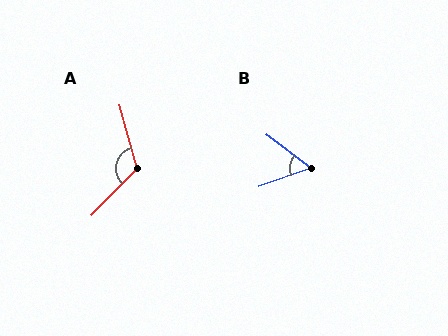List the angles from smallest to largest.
B (57°), A (120°).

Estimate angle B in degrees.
Approximately 57 degrees.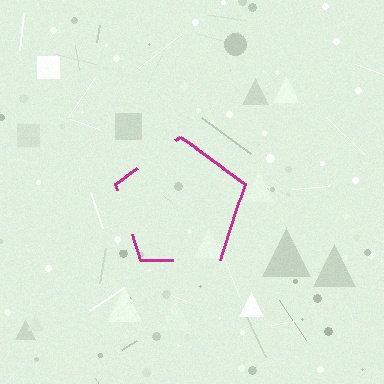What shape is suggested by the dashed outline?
The dashed outline suggests a pentagon.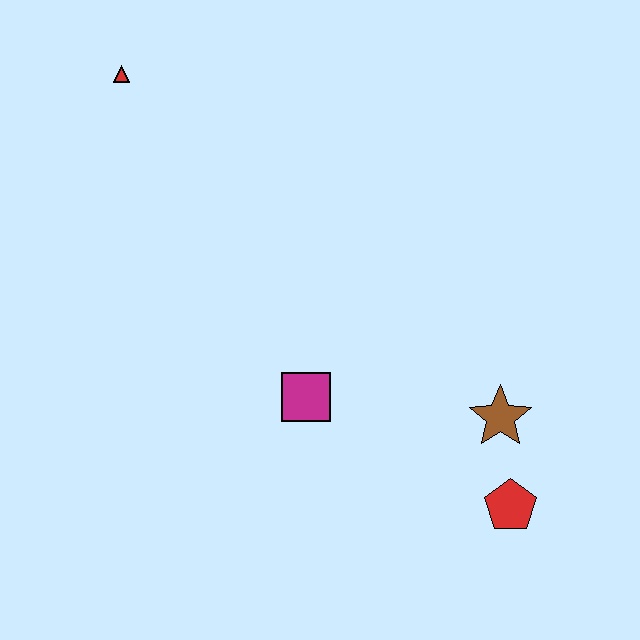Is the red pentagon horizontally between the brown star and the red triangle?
No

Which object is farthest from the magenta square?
The red triangle is farthest from the magenta square.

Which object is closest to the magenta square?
The brown star is closest to the magenta square.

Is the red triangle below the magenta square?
No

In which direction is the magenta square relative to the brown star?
The magenta square is to the left of the brown star.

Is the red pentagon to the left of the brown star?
No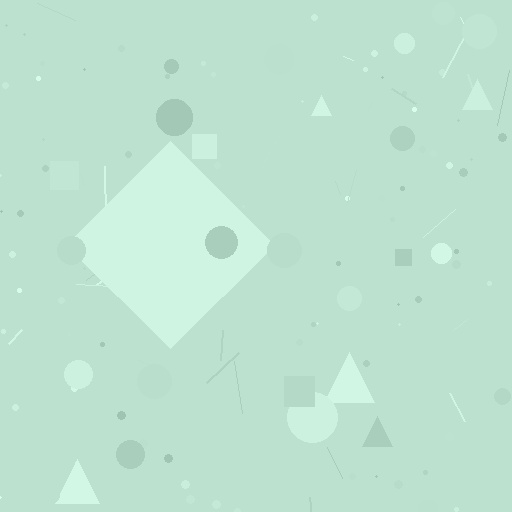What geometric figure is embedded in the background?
A diamond is embedded in the background.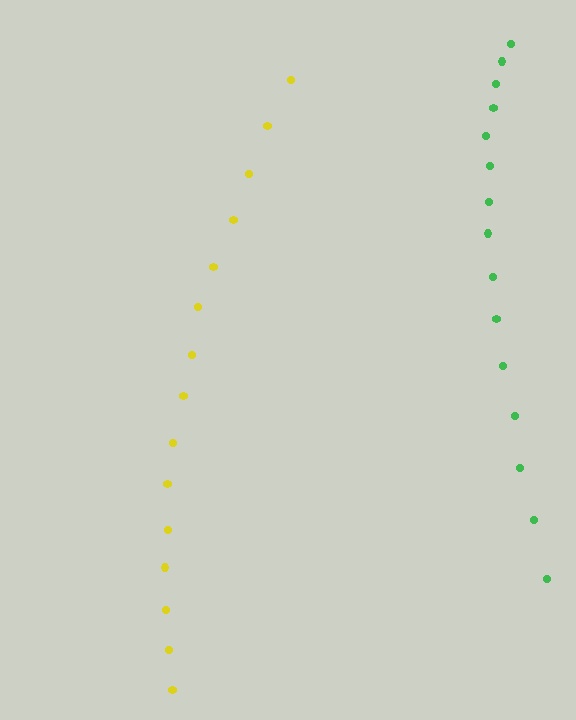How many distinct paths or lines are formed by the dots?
There are 2 distinct paths.